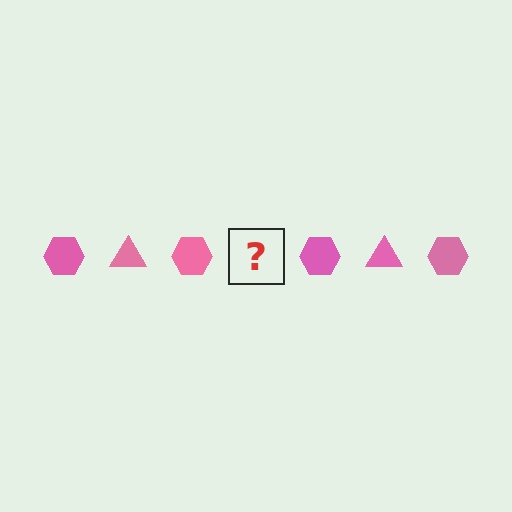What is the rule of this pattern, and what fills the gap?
The rule is that the pattern cycles through hexagon, triangle shapes in pink. The gap should be filled with a pink triangle.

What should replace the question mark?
The question mark should be replaced with a pink triangle.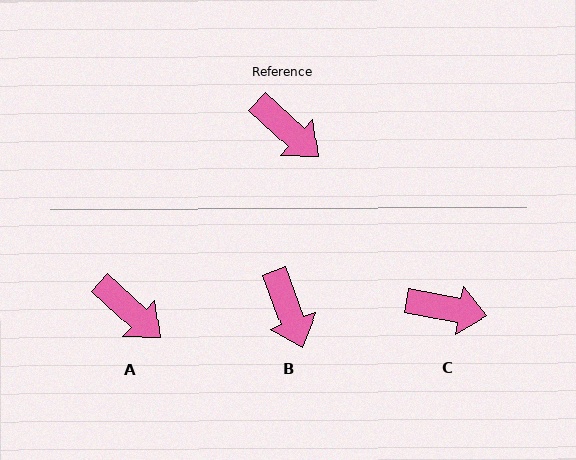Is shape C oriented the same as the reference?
No, it is off by about 32 degrees.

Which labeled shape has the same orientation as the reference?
A.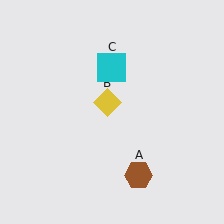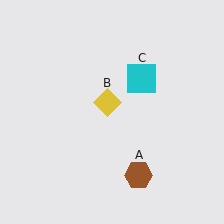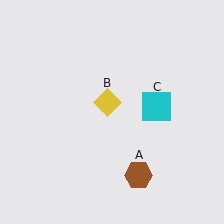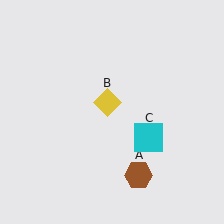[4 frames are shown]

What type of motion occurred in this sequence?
The cyan square (object C) rotated clockwise around the center of the scene.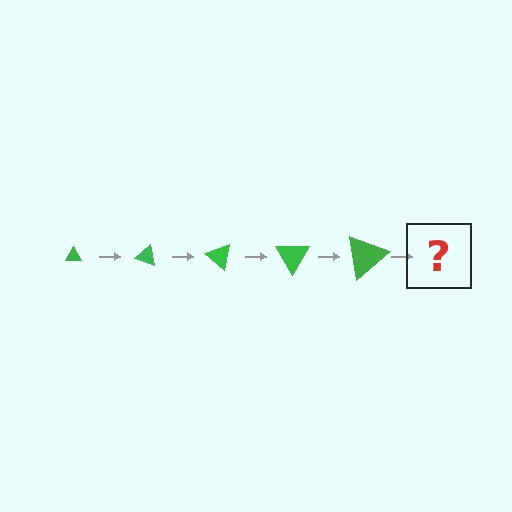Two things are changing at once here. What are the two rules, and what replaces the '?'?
The two rules are that the triangle grows larger each step and it rotates 20 degrees each step. The '?' should be a triangle, larger than the previous one and rotated 100 degrees from the start.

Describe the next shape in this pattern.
It should be a triangle, larger than the previous one and rotated 100 degrees from the start.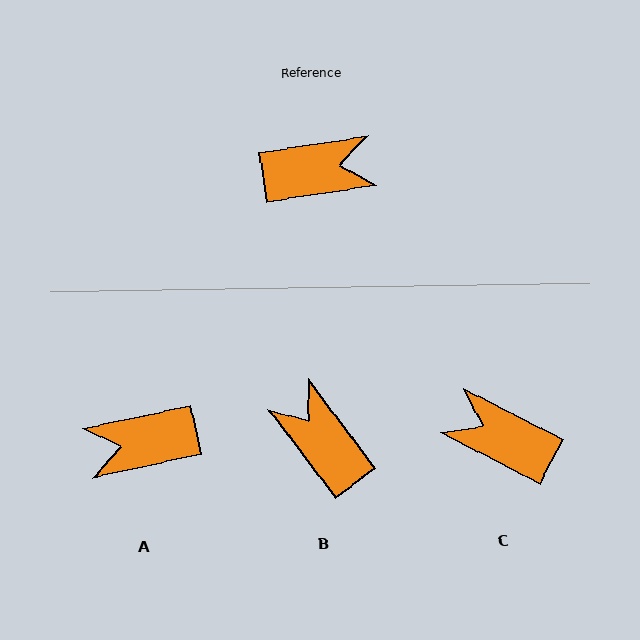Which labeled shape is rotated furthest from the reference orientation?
A, about 177 degrees away.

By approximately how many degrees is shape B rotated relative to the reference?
Approximately 118 degrees counter-clockwise.